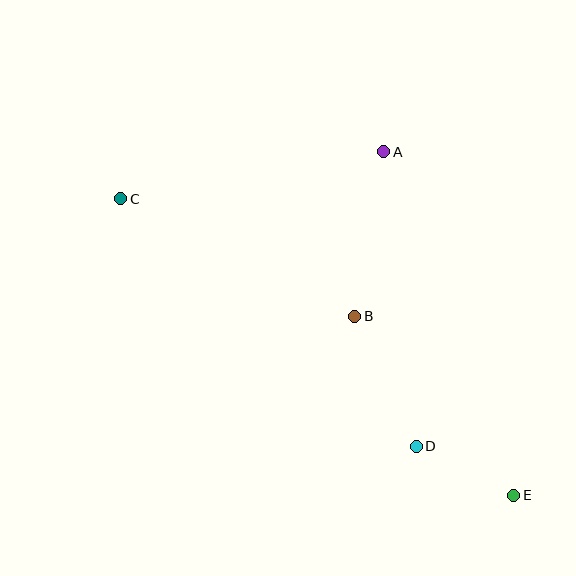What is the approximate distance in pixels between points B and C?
The distance between B and C is approximately 262 pixels.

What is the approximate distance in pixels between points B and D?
The distance between B and D is approximately 144 pixels.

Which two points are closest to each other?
Points D and E are closest to each other.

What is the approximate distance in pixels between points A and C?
The distance between A and C is approximately 267 pixels.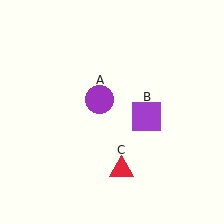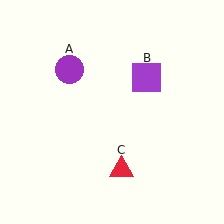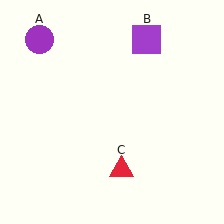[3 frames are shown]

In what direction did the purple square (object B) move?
The purple square (object B) moved up.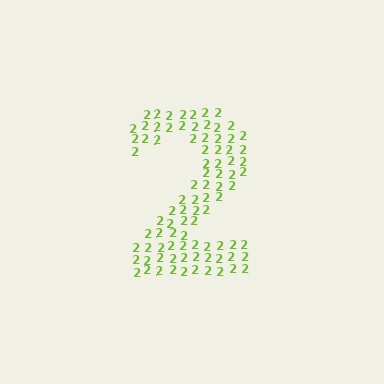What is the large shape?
The large shape is the digit 2.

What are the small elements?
The small elements are digit 2's.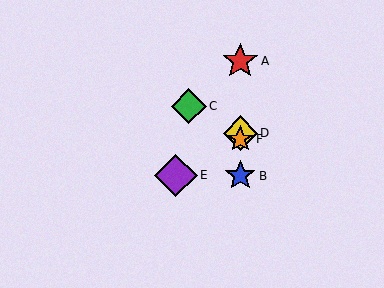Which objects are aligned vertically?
Objects A, B, D, F are aligned vertically.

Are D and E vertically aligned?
No, D is at x≈240 and E is at x≈176.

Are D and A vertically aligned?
Yes, both are at x≈240.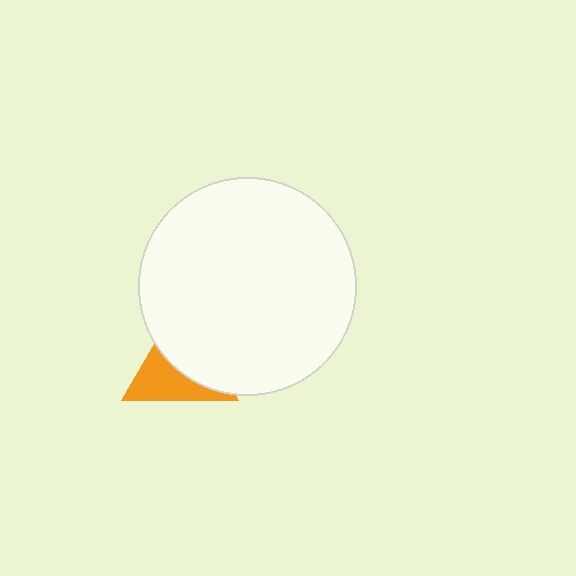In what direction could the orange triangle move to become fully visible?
The orange triangle could move toward the lower-left. That would shift it out from behind the white circle entirely.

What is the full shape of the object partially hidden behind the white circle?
The partially hidden object is an orange triangle.